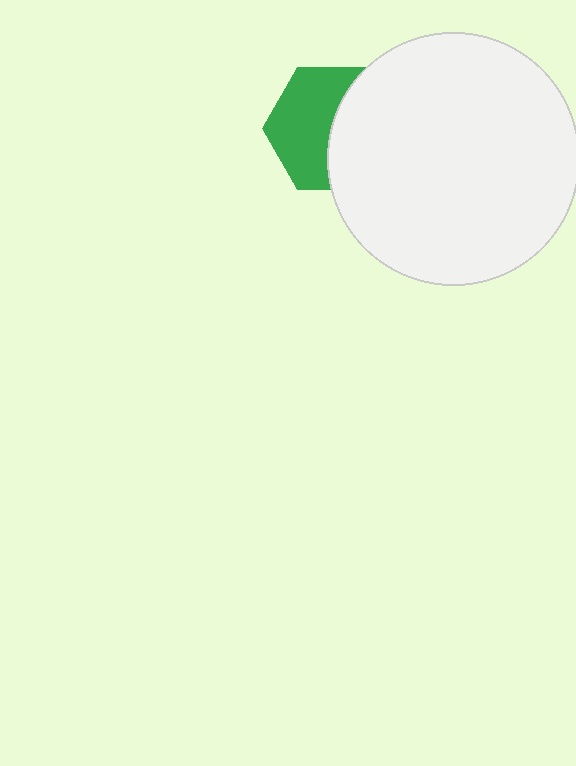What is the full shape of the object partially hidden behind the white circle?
The partially hidden object is a green hexagon.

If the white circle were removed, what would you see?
You would see the complete green hexagon.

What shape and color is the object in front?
The object in front is a white circle.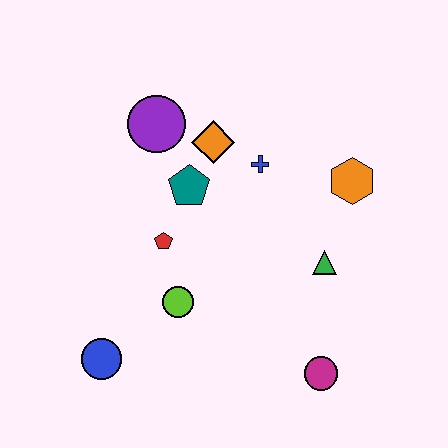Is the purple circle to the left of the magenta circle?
Yes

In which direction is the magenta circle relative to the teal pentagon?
The magenta circle is below the teal pentagon.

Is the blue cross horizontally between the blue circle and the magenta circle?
Yes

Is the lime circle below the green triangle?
Yes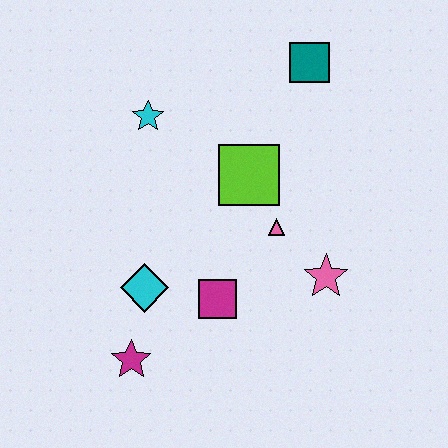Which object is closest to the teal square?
The lime square is closest to the teal square.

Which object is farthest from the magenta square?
The teal square is farthest from the magenta square.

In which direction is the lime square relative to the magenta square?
The lime square is above the magenta square.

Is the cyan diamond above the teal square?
No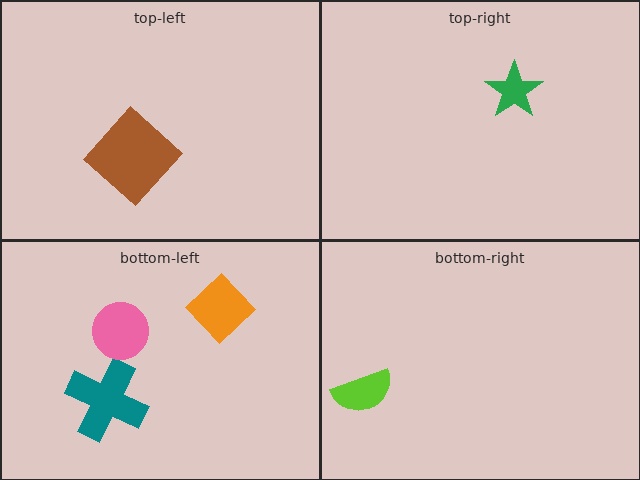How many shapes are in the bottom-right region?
1.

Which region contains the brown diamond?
The top-left region.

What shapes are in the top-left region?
The brown diamond.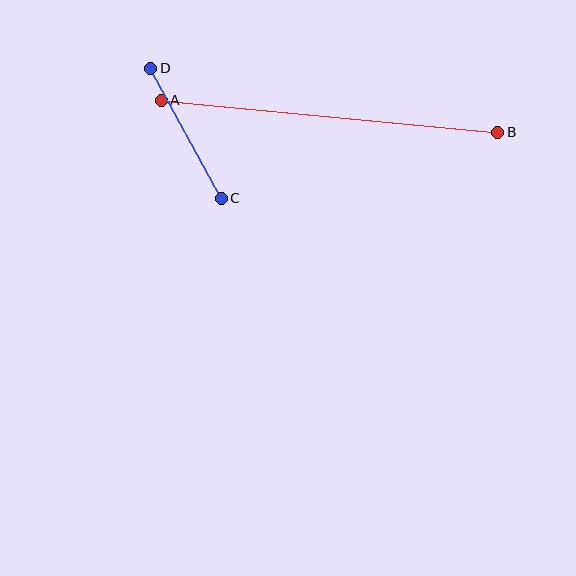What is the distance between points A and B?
The distance is approximately 338 pixels.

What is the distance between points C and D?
The distance is approximately 148 pixels.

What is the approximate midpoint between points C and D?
The midpoint is at approximately (186, 133) pixels.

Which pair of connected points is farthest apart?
Points A and B are farthest apart.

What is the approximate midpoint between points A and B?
The midpoint is at approximately (329, 116) pixels.